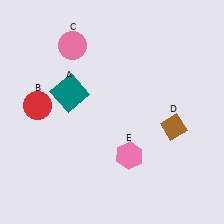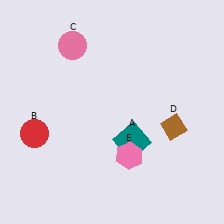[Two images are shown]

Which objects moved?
The objects that moved are: the teal square (A), the red circle (B).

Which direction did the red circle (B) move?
The red circle (B) moved down.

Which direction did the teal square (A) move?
The teal square (A) moved right.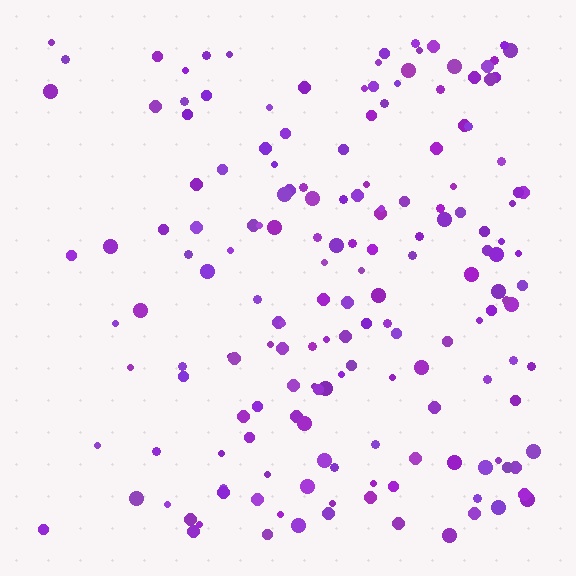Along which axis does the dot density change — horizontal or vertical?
Horizontal.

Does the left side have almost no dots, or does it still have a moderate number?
Still a moderate number, just noticeably fewer than the right.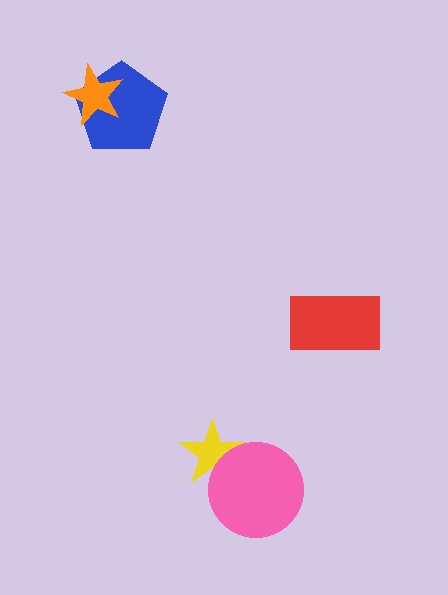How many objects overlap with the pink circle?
1 object overlaps with the pink circle.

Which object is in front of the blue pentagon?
The orange star is in front of the blue pentagon.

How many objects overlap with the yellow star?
1 object overlaps with the yellow star.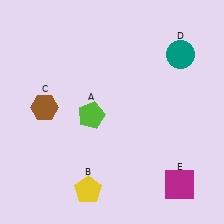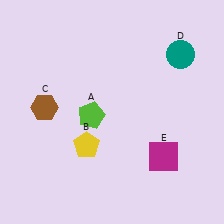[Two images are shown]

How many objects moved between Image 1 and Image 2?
2 objects moved between the two images.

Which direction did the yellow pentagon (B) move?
The yellow pentagon (B) moved up.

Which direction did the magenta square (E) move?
The magenta square (E) moved up.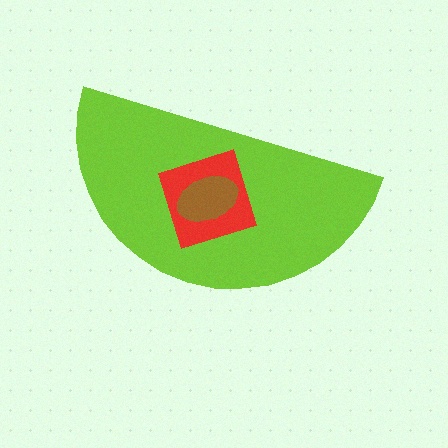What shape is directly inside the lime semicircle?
The red square.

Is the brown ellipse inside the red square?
Yes.